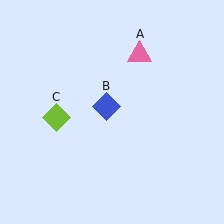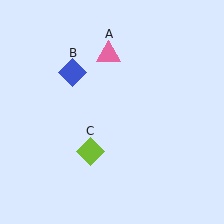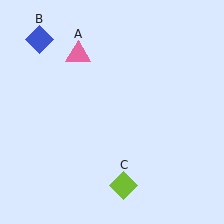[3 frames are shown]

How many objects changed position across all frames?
3 objects changed position: pink triangle (object A), blue diamond (object B), lime diamond (object C).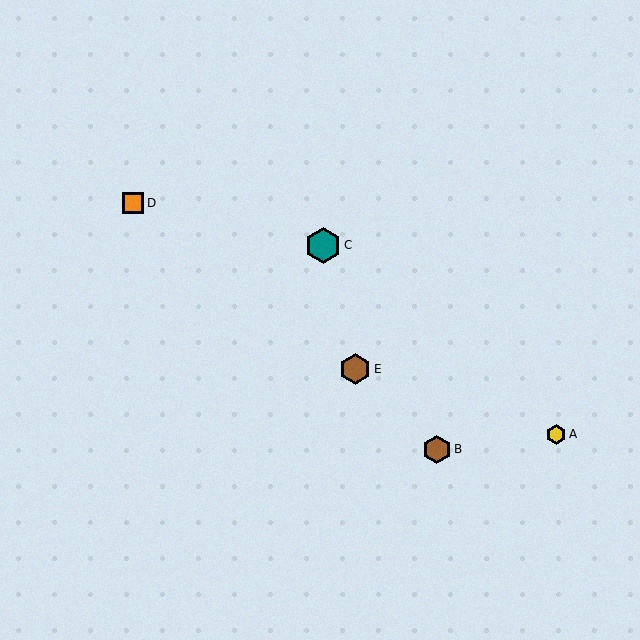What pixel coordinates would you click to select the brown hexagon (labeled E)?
Click at (355, 369) to select the brown hexagon E.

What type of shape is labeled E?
Shape E is a brown hexagon.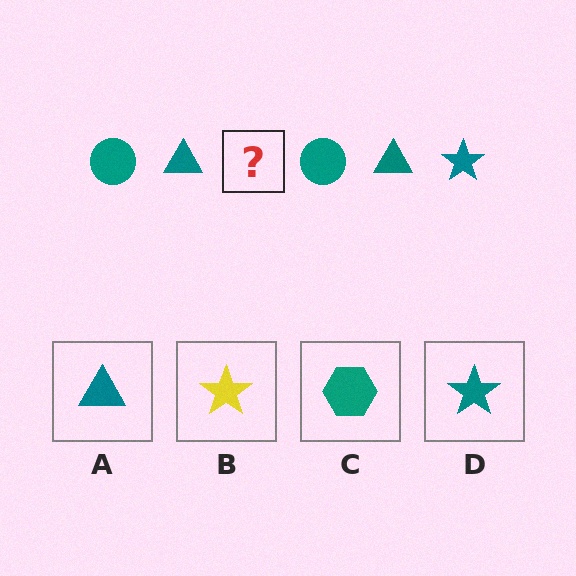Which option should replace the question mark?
Option D.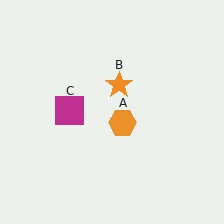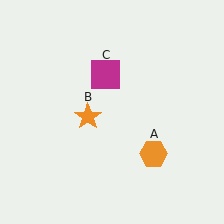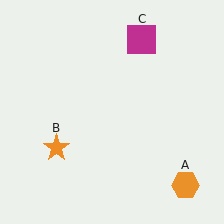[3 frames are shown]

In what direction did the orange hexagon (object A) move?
The orange hexagon (object A) moved down and to the right.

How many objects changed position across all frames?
3 objects changed position: orange hexagon (object A), orange star (object B), magenta square (object C).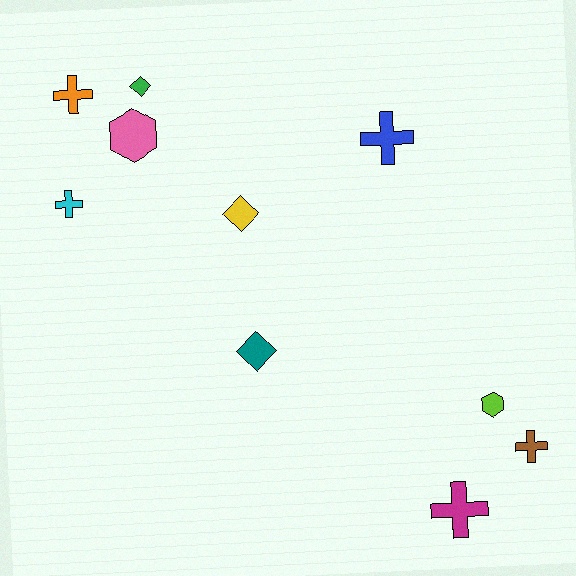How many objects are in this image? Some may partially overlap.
There are 10 objects.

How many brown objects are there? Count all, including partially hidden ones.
There is 1 brown object.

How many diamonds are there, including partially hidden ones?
There are 3 diamonds.